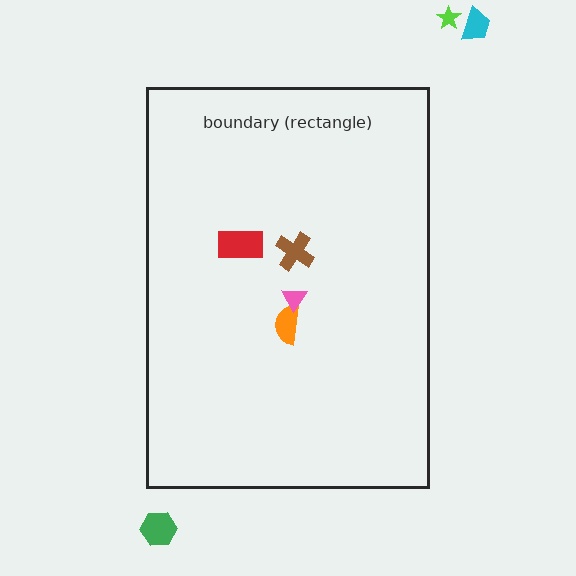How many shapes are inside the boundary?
4 inside, 3 outside.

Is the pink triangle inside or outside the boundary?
Inside.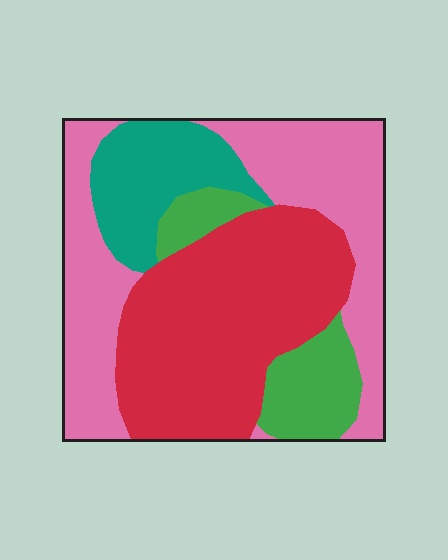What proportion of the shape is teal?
Teal covers about 15% of the shape.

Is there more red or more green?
Red.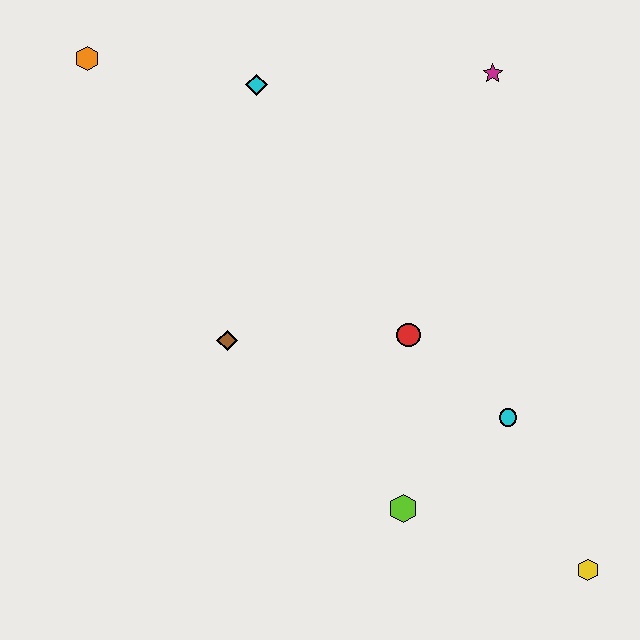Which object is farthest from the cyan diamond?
The yellow hexagon is farthest from the cyan diamond.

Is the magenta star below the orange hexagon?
Yes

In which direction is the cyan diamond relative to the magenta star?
The cyan diamond is to the left of the magenta star.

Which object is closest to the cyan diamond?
The orange hexagon is closest to the cyan diamond.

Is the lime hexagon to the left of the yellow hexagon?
Yes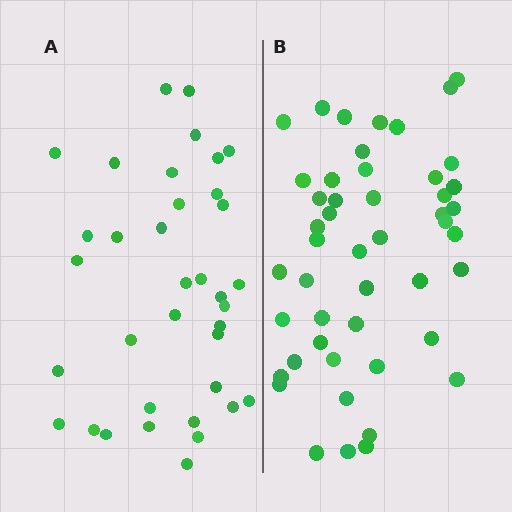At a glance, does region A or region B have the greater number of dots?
Region B (the right region) has more dots.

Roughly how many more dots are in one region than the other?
Region B has roughly 12 or so more dots than region A.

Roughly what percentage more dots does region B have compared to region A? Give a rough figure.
About 35% more.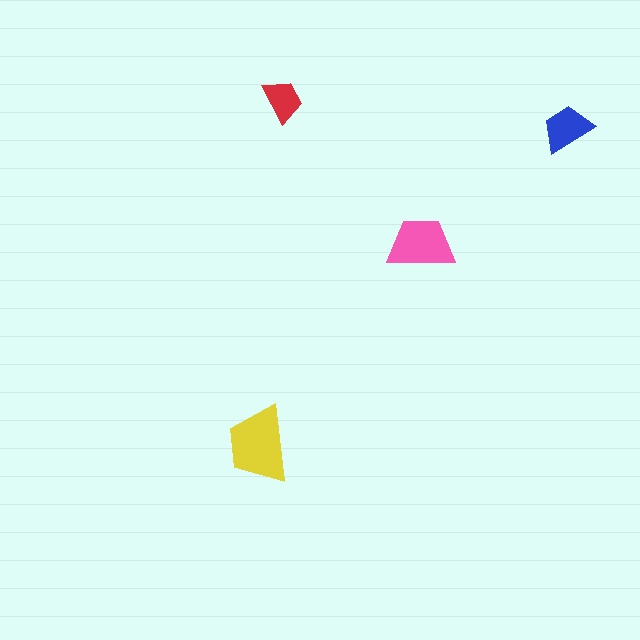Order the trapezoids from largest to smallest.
the yellow one, the pink one, the blue one, the red one.